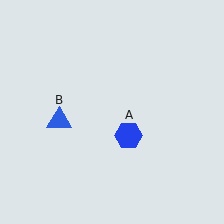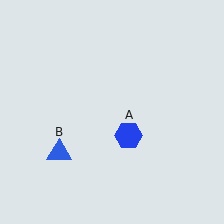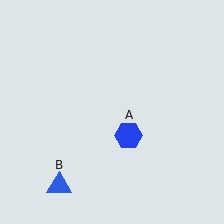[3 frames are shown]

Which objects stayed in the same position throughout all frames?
Blue hexagon (object A) remained stationary.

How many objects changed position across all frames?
1 object changed position: blue triangle (object B).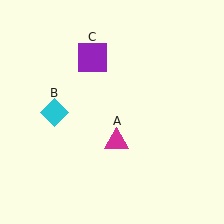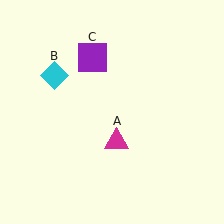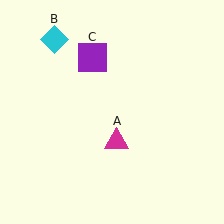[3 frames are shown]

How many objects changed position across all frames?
1 object changed position: cyan diamond (object B).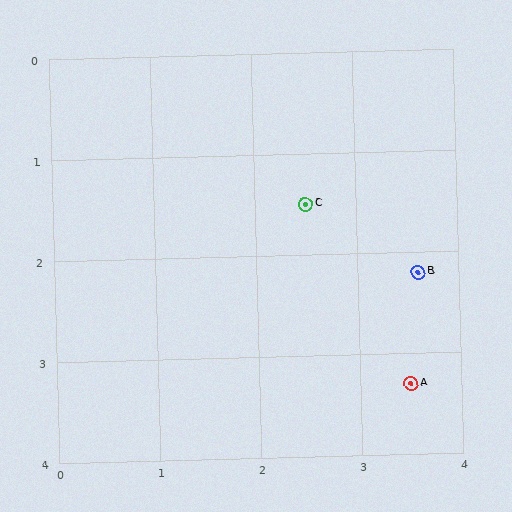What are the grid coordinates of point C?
Point C is at approximately (2.5, 1.5).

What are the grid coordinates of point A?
Point A is at approximately (3.5, 3.3).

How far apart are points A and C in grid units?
Points A and C are about 2.1 grid units apart.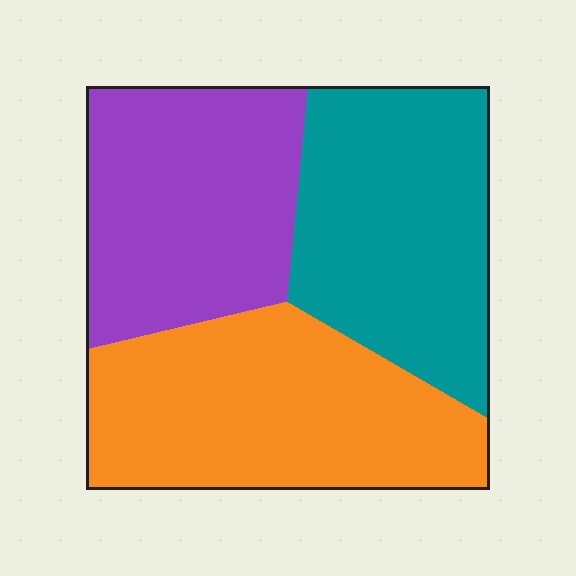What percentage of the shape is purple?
Purple covers 31% of the shape.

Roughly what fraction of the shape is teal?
Teal takes up between a sixth and a third of the shape.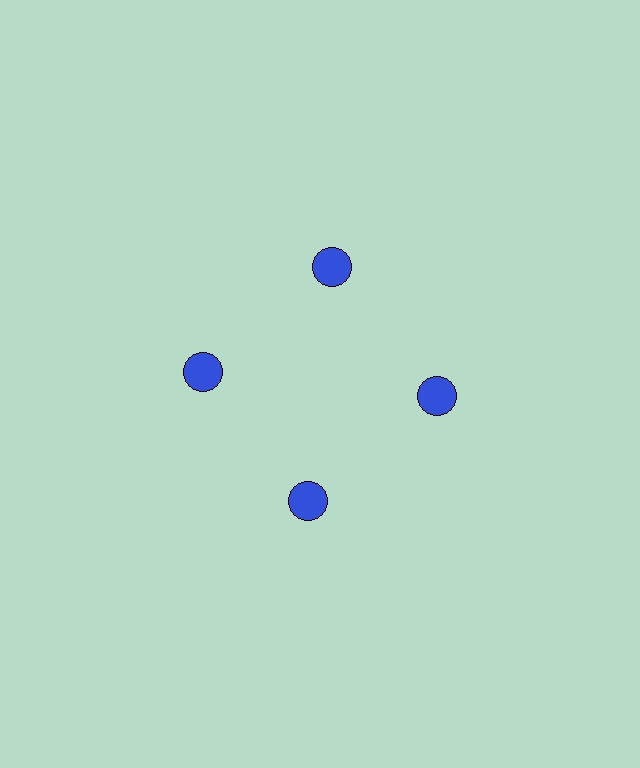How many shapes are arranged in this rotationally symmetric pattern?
There are 4 shapes, arranged in 4 groups of 1.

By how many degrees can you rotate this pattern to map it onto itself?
The pattern maps onto itself every 90 degrees of rotation.